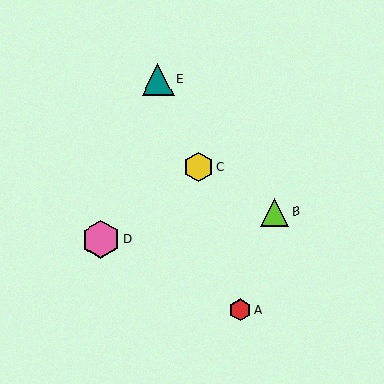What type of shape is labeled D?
Shape D is a pink hexagon.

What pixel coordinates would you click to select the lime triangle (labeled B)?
Click at (275, 212) to select the lime triangle B.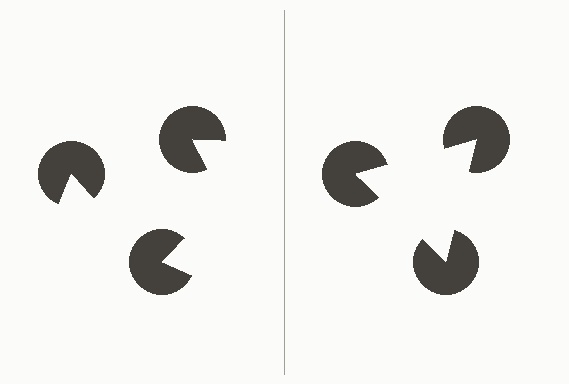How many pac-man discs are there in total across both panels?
6 — 3 on each side.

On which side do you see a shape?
An illusory triangle appears on the right side. On the left side the wedge cuts are rotated, so no coherent shape forms.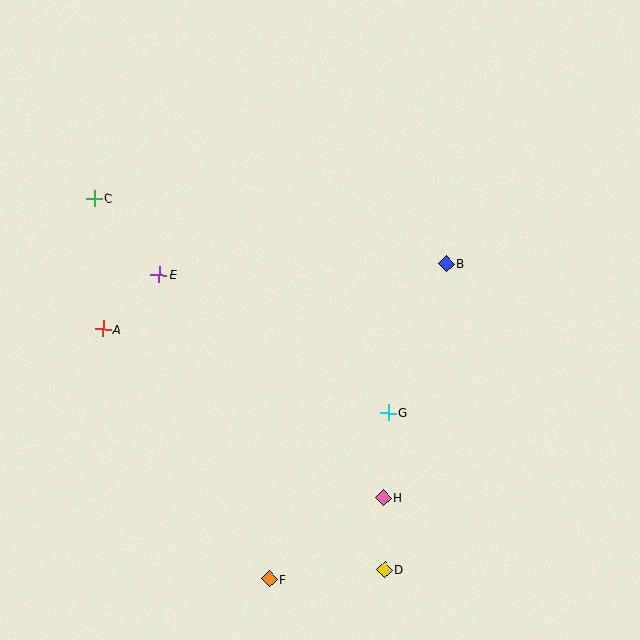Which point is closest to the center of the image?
Point G at (388, 413) is closest to the center.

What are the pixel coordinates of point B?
Point B is at (446, 264).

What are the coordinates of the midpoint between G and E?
The midpoint between G and E is at (274, 344).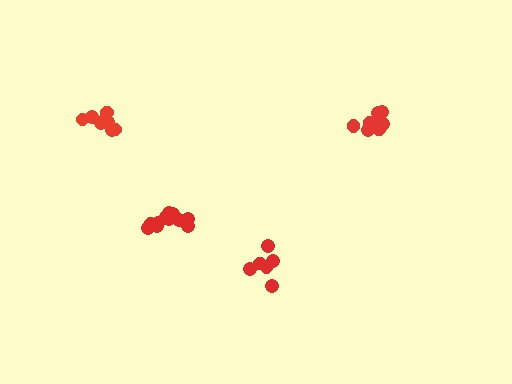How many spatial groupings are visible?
There are 4 spatial groupings.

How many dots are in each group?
Group 1: 11 dots, Group 2: 9 dots, Group 3: 8 dots, Group 4: 6 dots (34 total).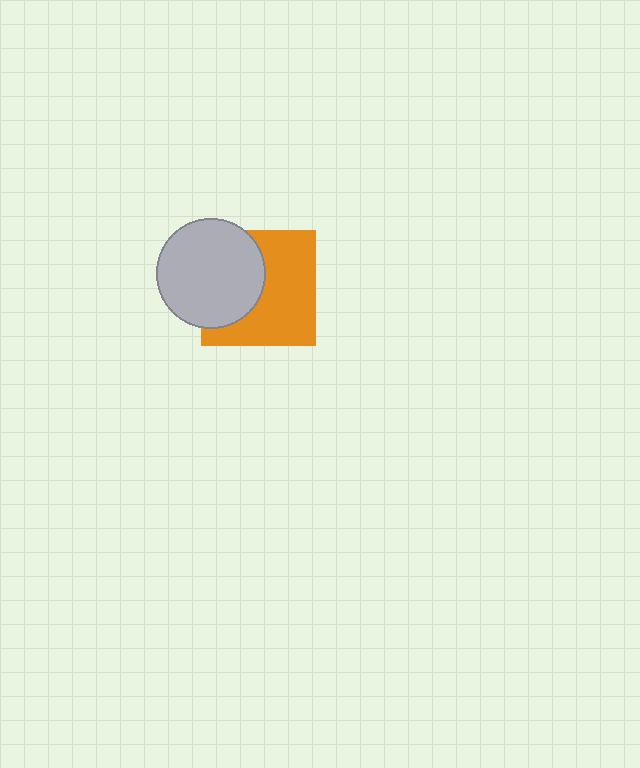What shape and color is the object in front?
The object in front is a light gray circle.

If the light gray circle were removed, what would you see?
You would see the complete orange square.